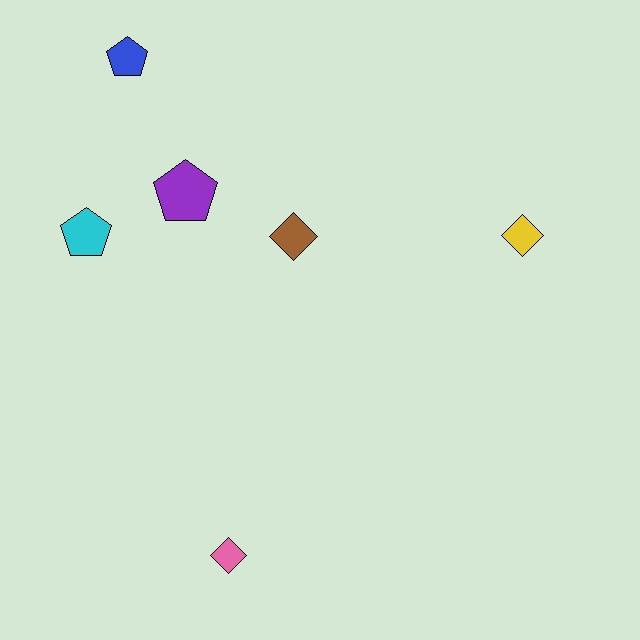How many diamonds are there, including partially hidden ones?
There are 3 diamonds.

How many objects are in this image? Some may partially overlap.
There are 6 objects.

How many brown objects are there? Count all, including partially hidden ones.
There is 1 brown object.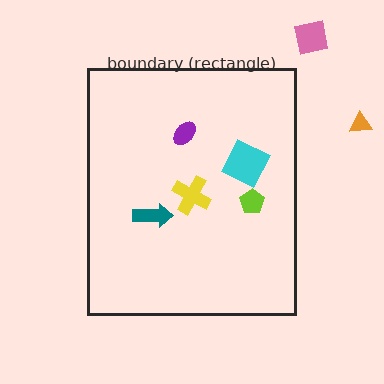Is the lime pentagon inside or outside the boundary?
Inside.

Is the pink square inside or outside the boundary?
Outside.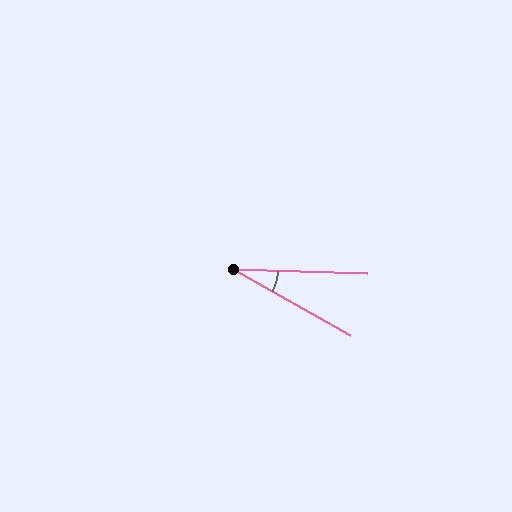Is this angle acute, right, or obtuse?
It is acute.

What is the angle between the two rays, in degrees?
Approximately 28 degrees.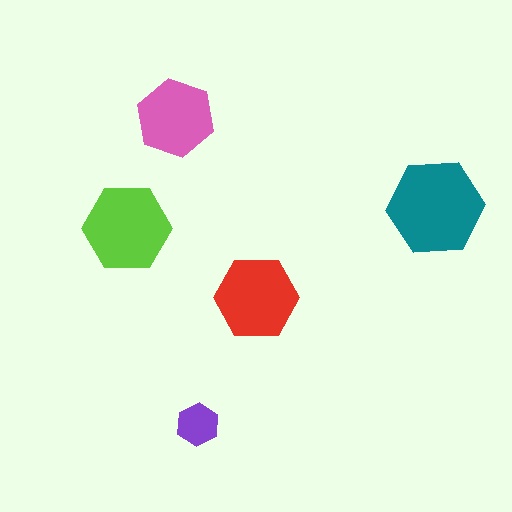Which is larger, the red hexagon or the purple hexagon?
The red one.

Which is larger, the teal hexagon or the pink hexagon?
The teal one.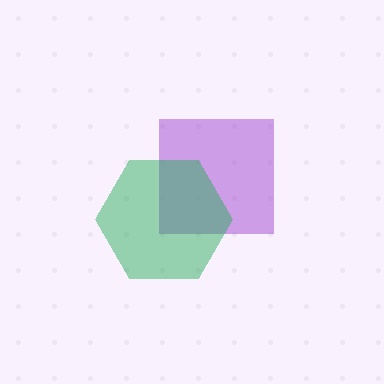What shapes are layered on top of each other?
The layered shapes are: a purple square, a green hexagon.